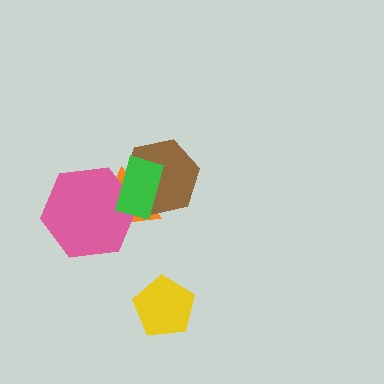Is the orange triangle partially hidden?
Yes, it is partially covered by another shape.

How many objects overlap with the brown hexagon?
2 objects overlap with the brown hexagon.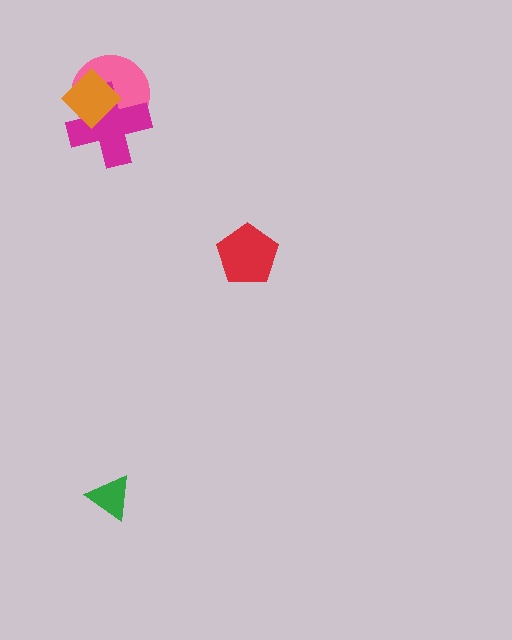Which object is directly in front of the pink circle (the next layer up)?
The magenta cross is directly in front of the pink circle.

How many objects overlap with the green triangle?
0 objects overlap with the green triangle.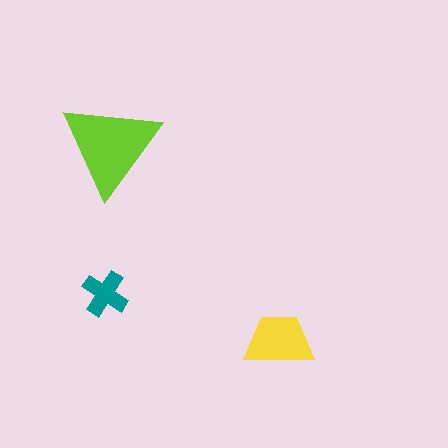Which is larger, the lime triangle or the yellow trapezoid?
The lime triangle.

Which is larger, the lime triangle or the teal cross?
The lime triangle.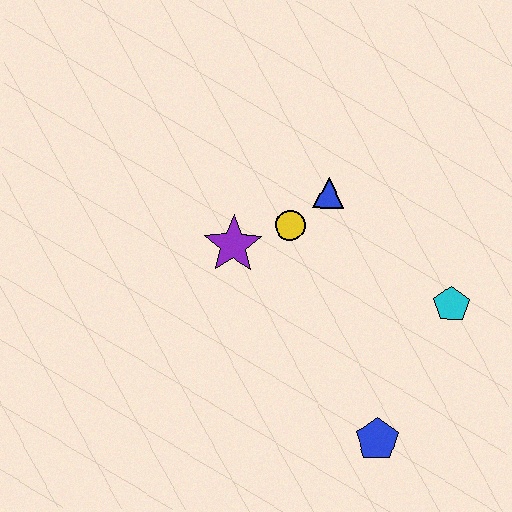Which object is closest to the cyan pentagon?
The blue pentagon is closest to the cyan pentagon.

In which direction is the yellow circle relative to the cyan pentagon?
The yellow circle is to the left of the cyan pentagon.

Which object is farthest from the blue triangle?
The blue pentagon is farthest from the blue triangle.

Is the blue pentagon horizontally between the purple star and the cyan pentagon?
Yes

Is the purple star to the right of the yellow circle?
No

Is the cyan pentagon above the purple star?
No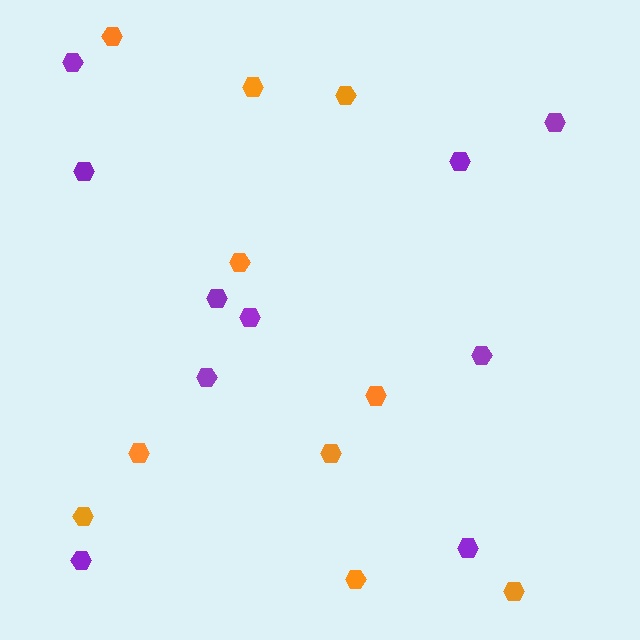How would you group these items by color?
There are 2 groups: one group of orange hexagons (10) and one group of purple hexagons (10).